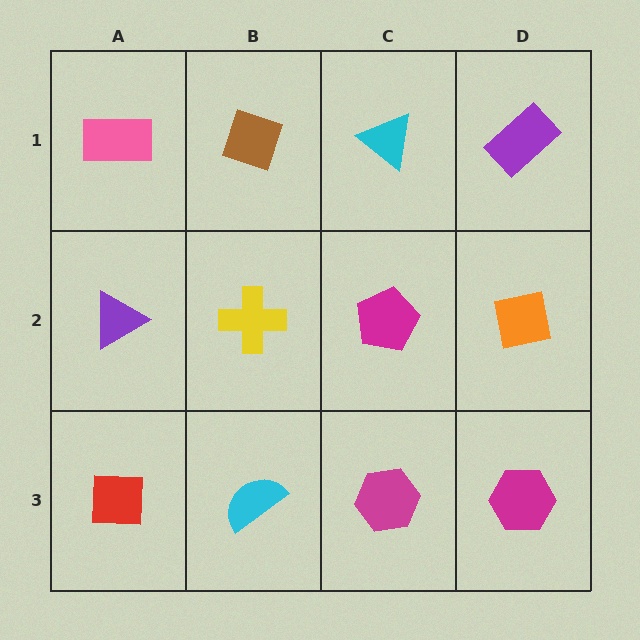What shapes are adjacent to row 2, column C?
A cyan triangle (row 1, column C), a magenta hexagon (row 3, column C), a yellow cross (row 2, column B), an orange square (row 2, column D).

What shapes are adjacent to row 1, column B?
A yellow cross (row 2, column B), a pink rectangle (row 1, column A), a cyan triangle (row 1, column C).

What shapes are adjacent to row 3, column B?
A yellow cross (row 2, column B), a red square (row 3, column A), a magenta hexagon (row 3, column C).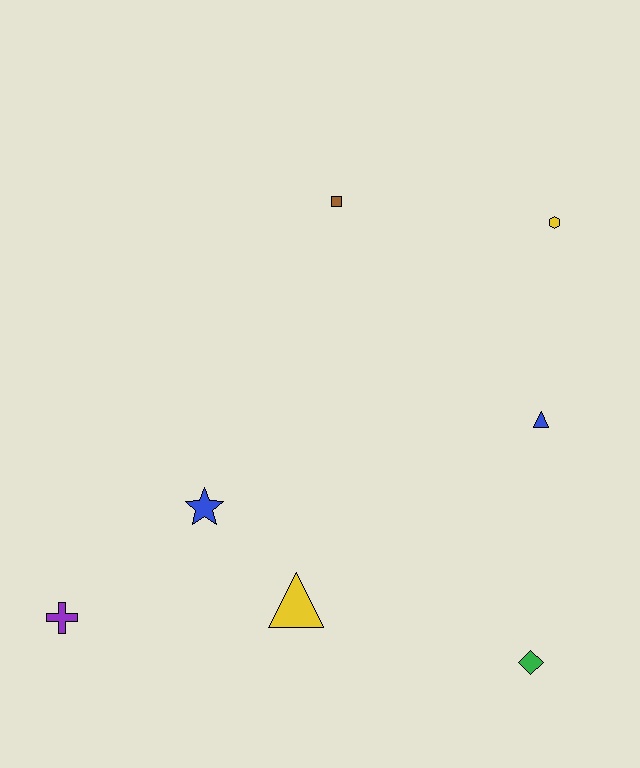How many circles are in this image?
There are no circles.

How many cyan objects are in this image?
There are no cyan objects.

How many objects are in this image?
There are 7 objects.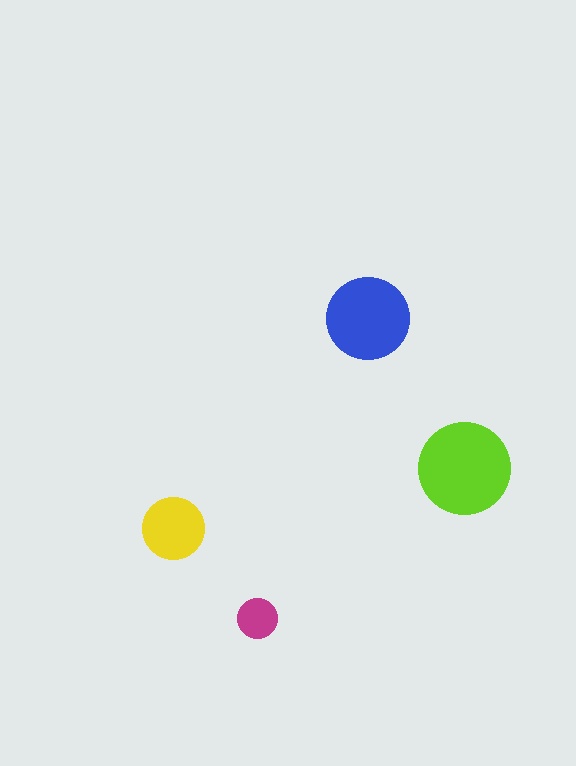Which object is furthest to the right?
The lime circle is rightmost.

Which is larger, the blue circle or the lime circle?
The lime one.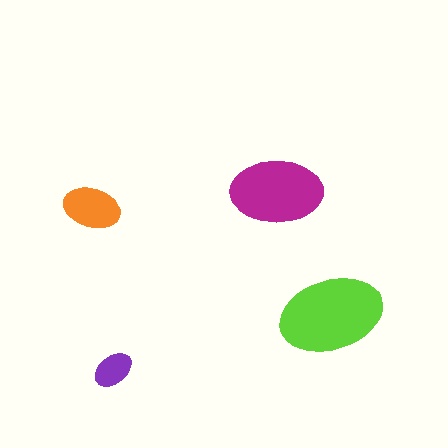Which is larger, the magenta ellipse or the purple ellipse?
The magenta one.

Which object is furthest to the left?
The orange ellipse is leftmost.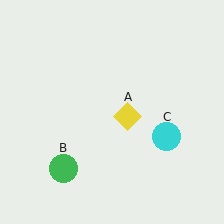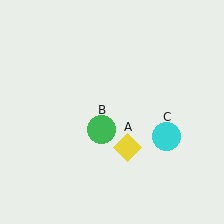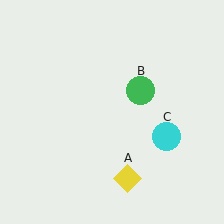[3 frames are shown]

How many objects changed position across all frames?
2 objects changed position: yellow diamond (object A), green circle (object B).